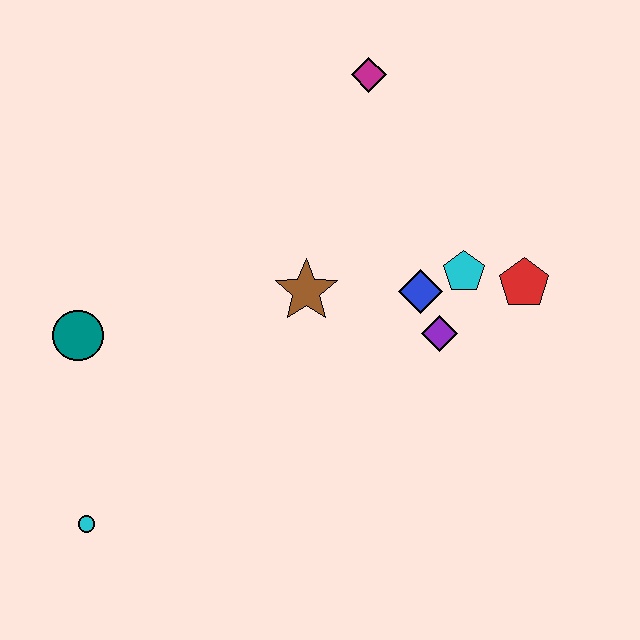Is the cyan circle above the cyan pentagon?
No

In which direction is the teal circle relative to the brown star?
The teal circle is to the left of the brown star.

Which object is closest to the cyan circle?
The teal circle is closest to the cyan circle.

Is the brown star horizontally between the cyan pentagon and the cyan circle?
Yes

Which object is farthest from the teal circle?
The red pentagon is farthest from the teal circle.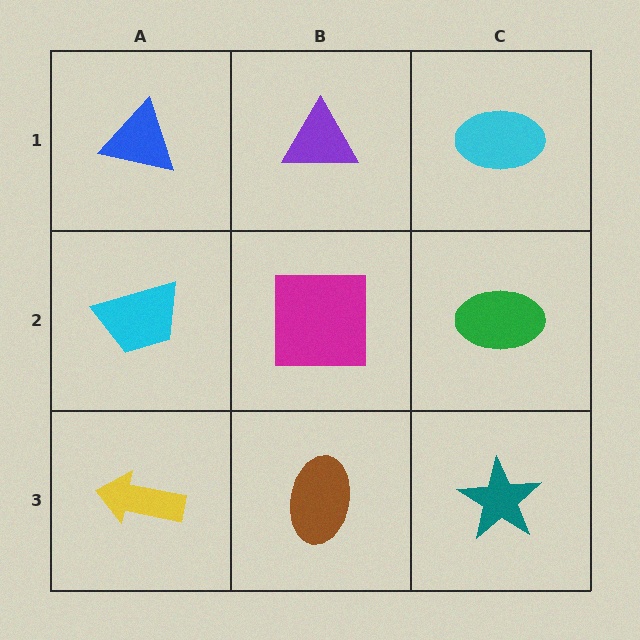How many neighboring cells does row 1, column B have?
3.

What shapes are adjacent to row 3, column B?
A magenta square (row 2, column B), a yellow arrow (row 3, column A), a teal star (row 3, column C).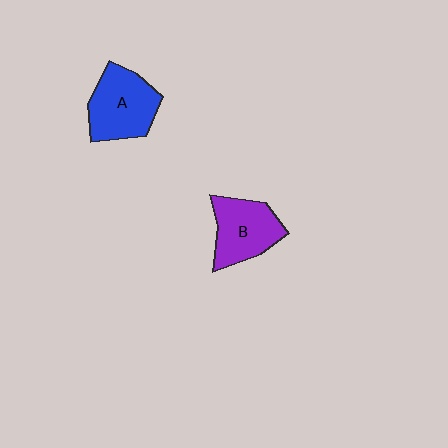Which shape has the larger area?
Shape A (blue).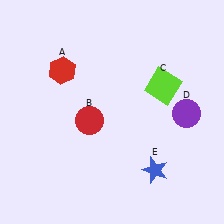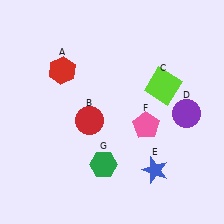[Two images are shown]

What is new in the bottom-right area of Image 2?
A pink pentagon (F) was added in the bottom-right area of Image 2.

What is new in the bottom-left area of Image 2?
A green hexagon (G) was added in the bottom-left area of Image 2.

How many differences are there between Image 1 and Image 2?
There are 2 differences between the two images.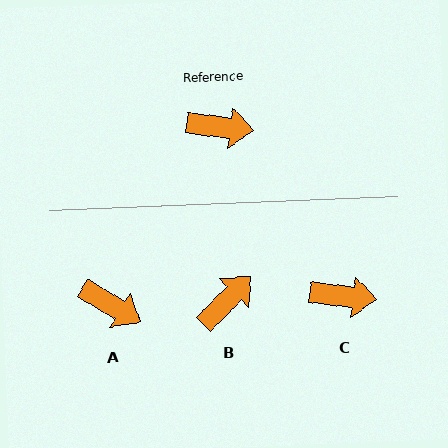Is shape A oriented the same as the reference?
No, it is off by about 24 degrees.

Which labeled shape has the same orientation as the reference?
C.